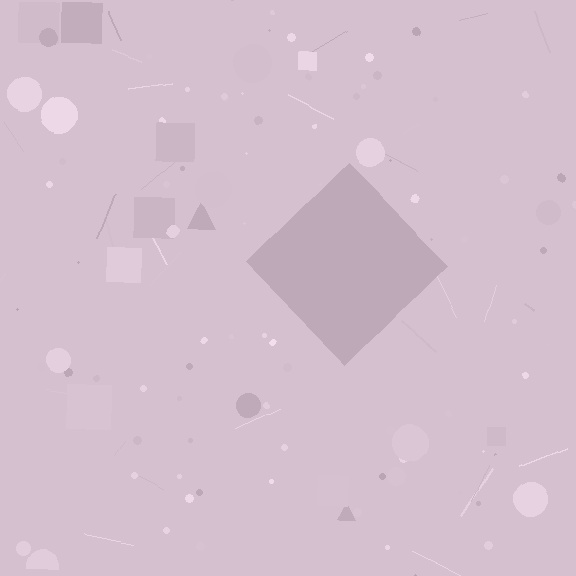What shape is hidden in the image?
A diamond is hidden in the image.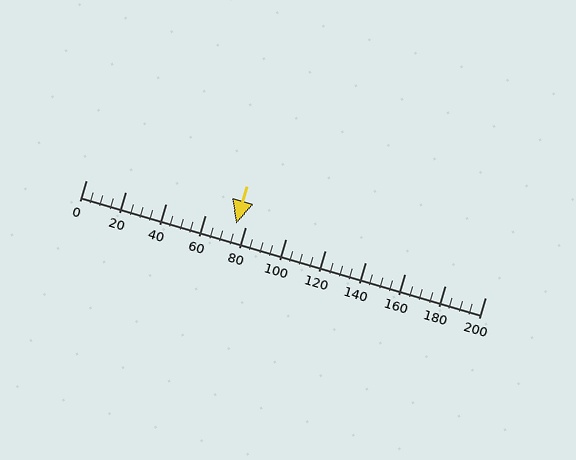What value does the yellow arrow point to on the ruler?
The yellow arrow points to approximately 75.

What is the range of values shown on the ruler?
The ruler shows values from 0 to 200.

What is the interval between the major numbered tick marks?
The major tick marks are spaced 20 units apart.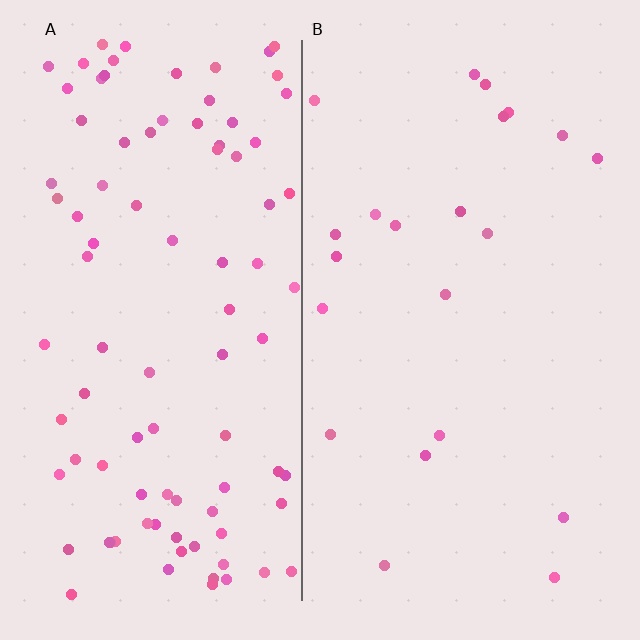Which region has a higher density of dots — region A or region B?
A (the left).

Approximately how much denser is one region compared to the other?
Approximately 4.2× — region A over region B.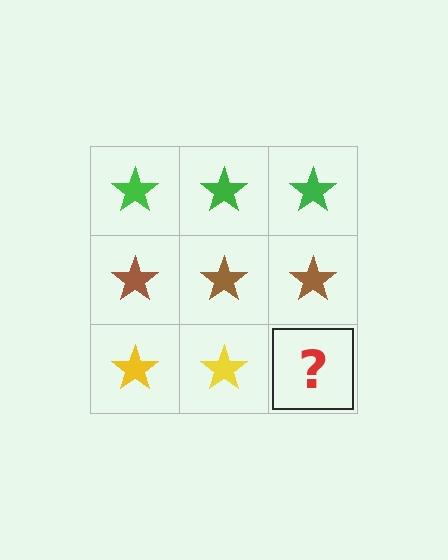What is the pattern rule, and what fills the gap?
The rule is that each row has a consistent color. The gap should be filled with a yellow star.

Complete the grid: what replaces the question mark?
The question mark should be replaced with a yellow star.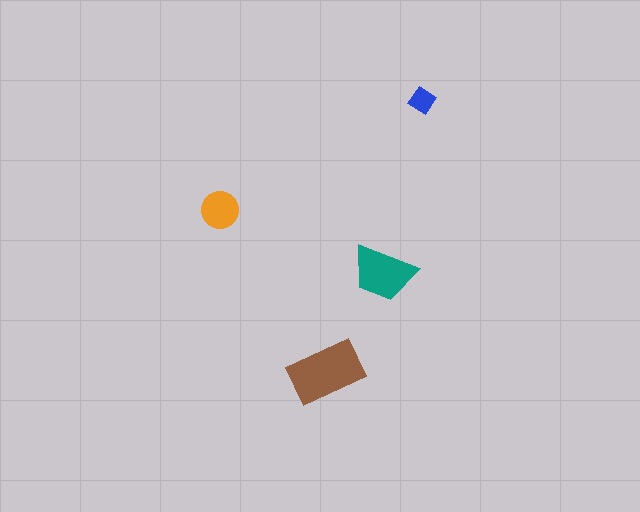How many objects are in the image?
There are 4 objects in the image.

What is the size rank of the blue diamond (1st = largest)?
4th.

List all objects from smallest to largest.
The blue diamond, the orange circle, the teal trapezoid, the brown rectangle.